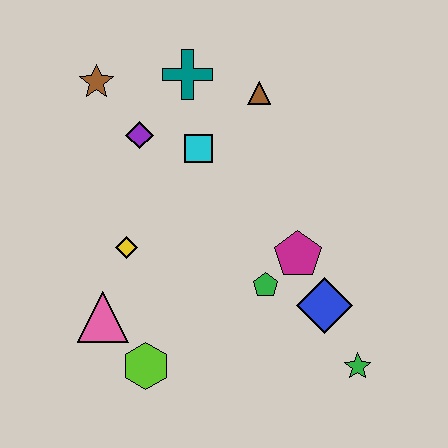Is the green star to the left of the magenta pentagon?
No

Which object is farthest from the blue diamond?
The brown star is farthest from the blue diamond.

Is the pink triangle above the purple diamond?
No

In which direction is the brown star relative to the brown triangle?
The brown star is to the left of the brown triangle.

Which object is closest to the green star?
The blue diamond is closest to the green star.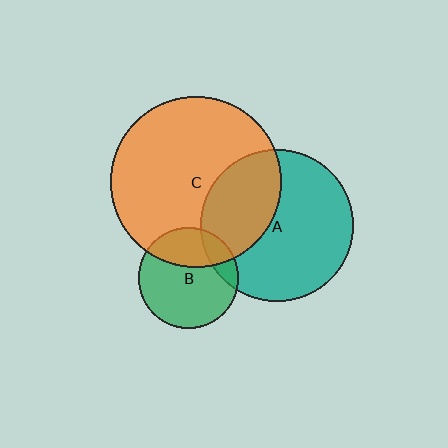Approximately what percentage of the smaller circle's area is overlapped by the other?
Approximately 15%.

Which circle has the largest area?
Circle C (orange).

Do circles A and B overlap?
Yes.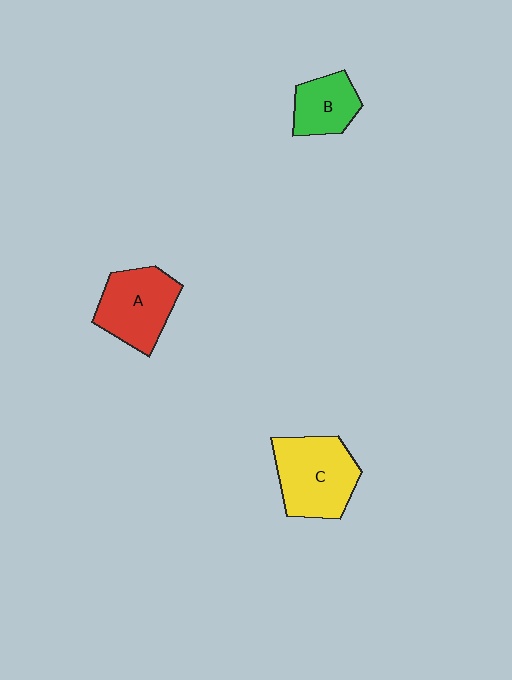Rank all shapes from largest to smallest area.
From largest to smallest: C (yellow), A (red), B (green).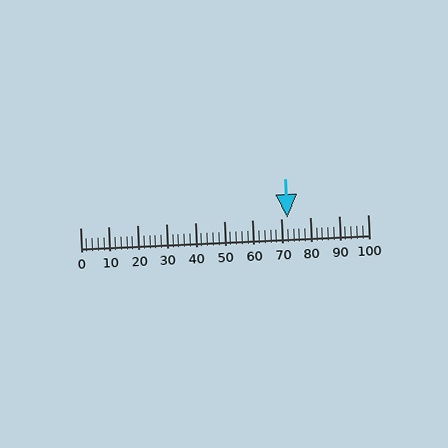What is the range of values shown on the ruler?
The ruler shows values from 0 to 100.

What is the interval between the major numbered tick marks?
The major tick marks are spaced 10 units apart.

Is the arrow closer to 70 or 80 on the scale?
The arrow is closer to 70.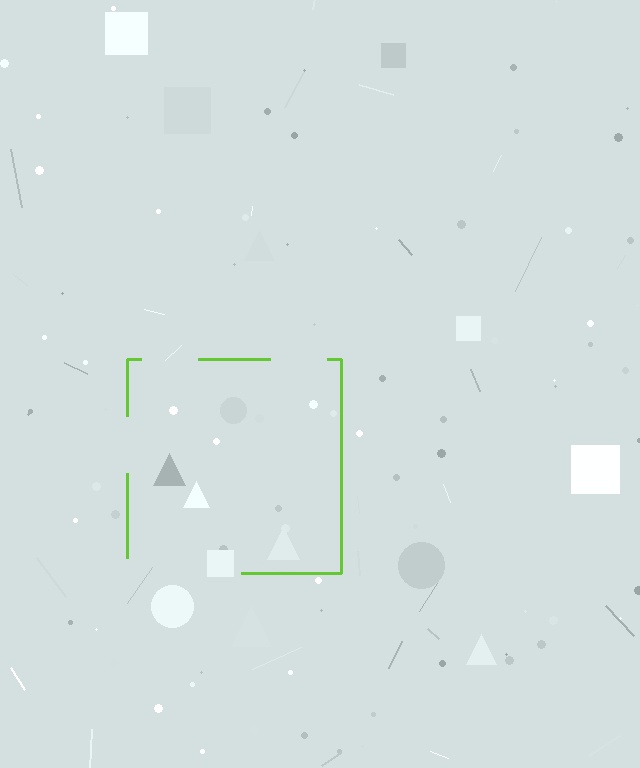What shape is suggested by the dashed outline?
The dashed outline suggests a square.